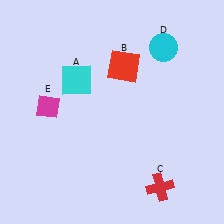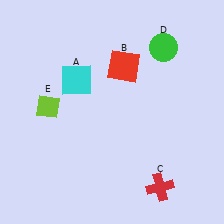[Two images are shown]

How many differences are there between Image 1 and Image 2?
There are 2 differences between the two images.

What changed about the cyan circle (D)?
In Image 1, D is cyan. In Image 2, it changed to green.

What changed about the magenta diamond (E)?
In Image 1, E is magenta. In Image 2, it changed to lime.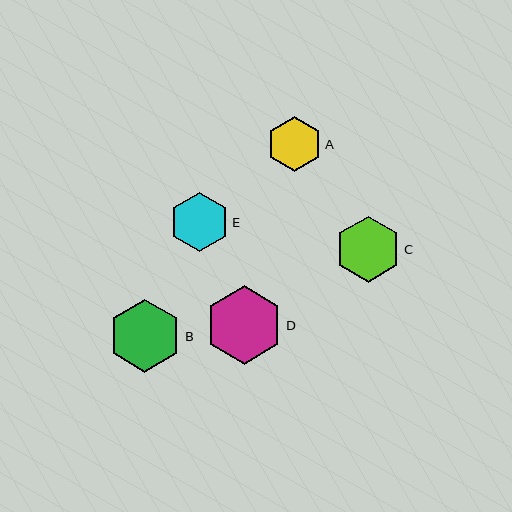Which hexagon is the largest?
Hexagon D is the largest with a size of approximately 78 pixels.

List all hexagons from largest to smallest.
From largest to smallest: D, B, C, E, A.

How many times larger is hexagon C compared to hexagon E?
Hexagon C is approximately 1.1 times the size of hexagon E.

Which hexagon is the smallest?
Hexagon A is the smallest with a size of approximately 55 pixels.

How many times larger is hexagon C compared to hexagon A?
Hexagon C is approximately 1.2 times the size of hexagon A.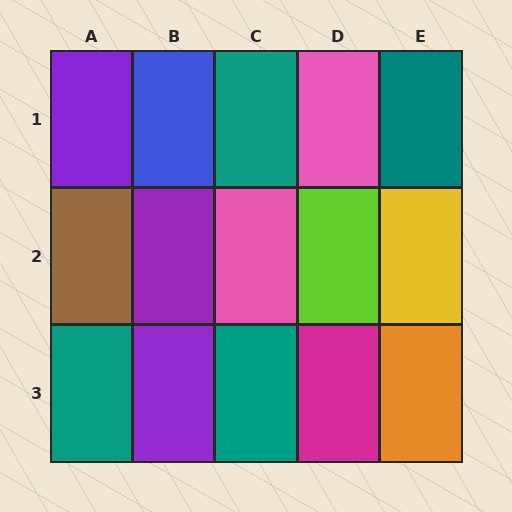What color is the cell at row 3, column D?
Magenta.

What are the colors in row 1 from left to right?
Purple, blue, teal, pink, teal.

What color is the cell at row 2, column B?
Purple.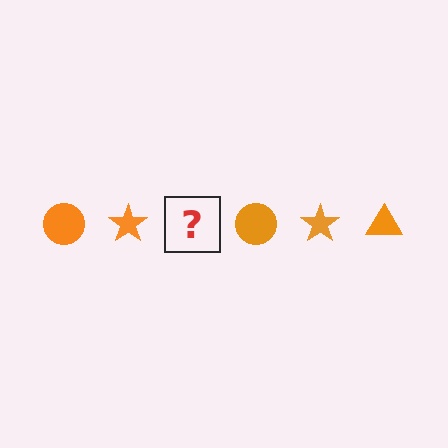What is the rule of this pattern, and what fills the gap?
The rule is that the pattern cycles through circle, star, triangle shapes in orange. The gap should be filled with an orange triangle.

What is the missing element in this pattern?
The missing element is an orange triangle.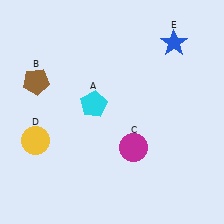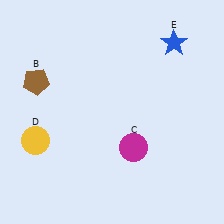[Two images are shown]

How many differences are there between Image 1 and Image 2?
There is 1 difference between the two images.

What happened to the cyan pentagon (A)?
The cyan pentagon (A) was removed in Image 2. It was in the top-left area of Image 1.